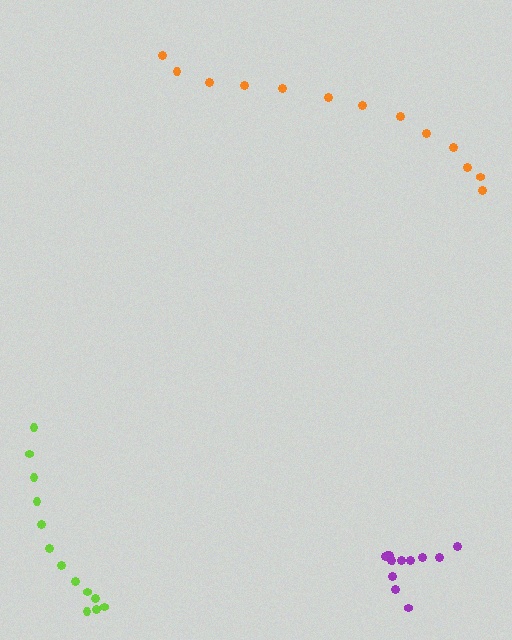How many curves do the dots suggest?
There are 3 distinct paths.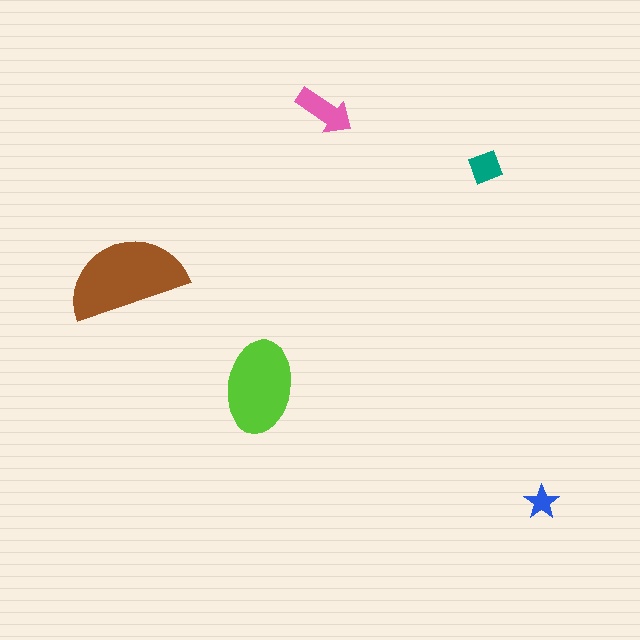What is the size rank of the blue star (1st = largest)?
5th.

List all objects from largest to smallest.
The brown semicircle, the lime ellipse, the pink arrow, the teal diamond, the blue star.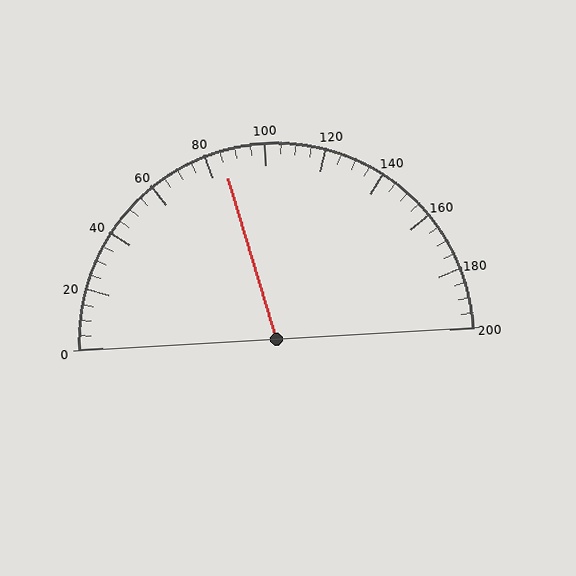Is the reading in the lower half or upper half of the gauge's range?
The reading is in the lower half of the range (0 to 200).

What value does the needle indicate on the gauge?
The needle indicates approximately 85.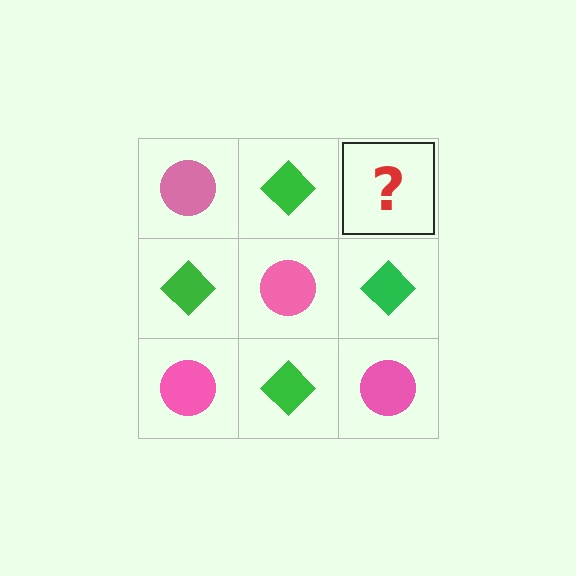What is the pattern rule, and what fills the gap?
The rule is that it alternates pink circle and green diamond in a checkerboard pattern. The gap should be filled with a pink circle.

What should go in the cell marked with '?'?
The missing cell should contain a pink circle.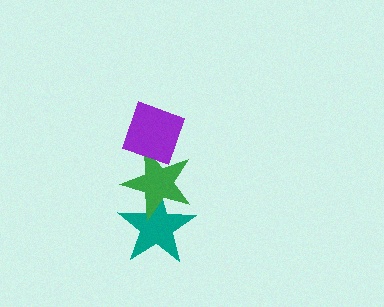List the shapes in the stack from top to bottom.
From top to bottom: the purple diamond, the green star, the teal star.